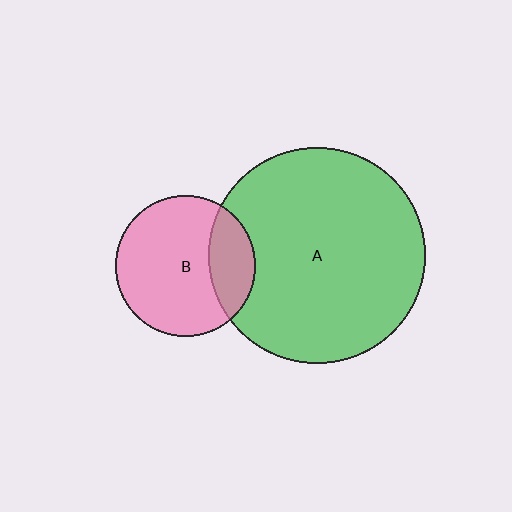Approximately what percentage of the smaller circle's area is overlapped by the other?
Approximately 25%.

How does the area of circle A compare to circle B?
Approximately 2.4 times.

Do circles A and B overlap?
Yes.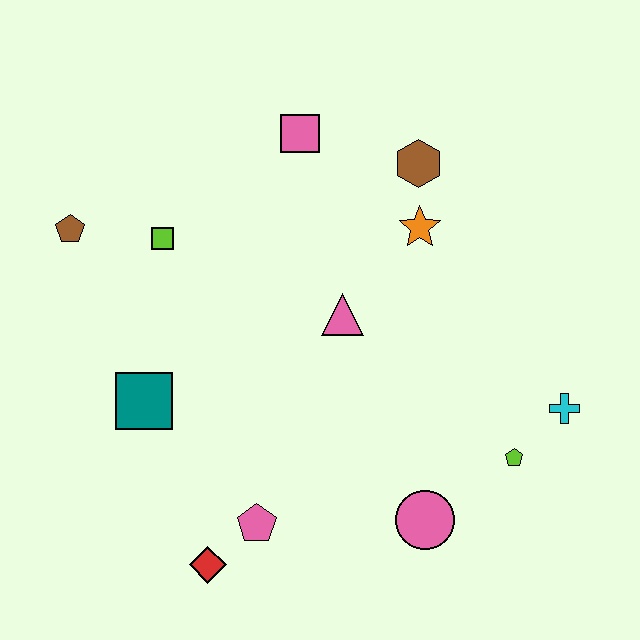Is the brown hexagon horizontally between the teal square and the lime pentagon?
Yes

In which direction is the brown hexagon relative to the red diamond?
The brown hexagon is above the red diamond.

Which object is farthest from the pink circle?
The brown pentagon is farthest from the pink circle.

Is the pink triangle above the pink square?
No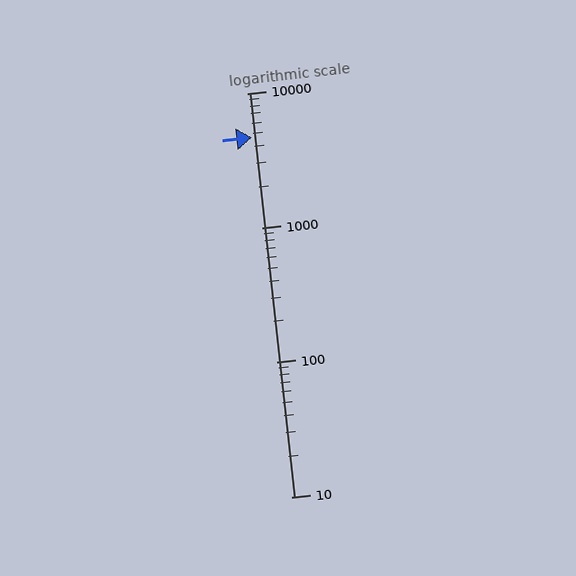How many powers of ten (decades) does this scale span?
The scale spans 3 decades, from 10 to 10000.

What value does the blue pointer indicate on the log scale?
The pointer indicates approximately 4700.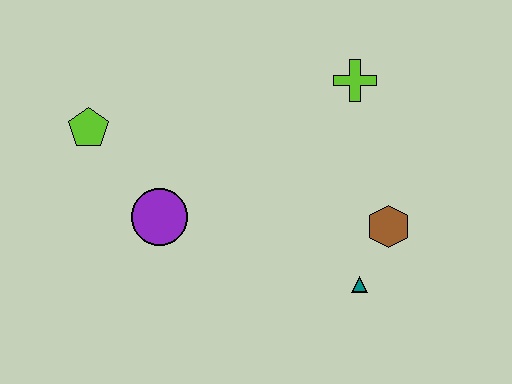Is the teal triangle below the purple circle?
Yes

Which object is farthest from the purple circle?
The lime cross is farthest from the purple circle.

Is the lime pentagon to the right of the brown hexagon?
No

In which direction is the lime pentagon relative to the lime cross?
The lime pentagon is to the left of the lime cross.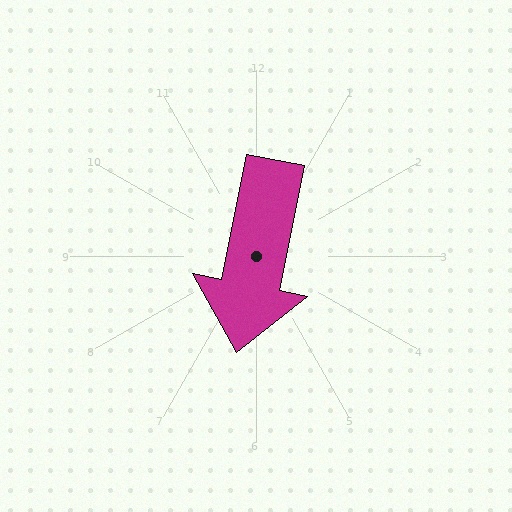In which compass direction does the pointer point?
South.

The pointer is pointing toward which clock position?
Roughly 6 o'clock.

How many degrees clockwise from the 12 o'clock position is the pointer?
Approximately 191 degrees.